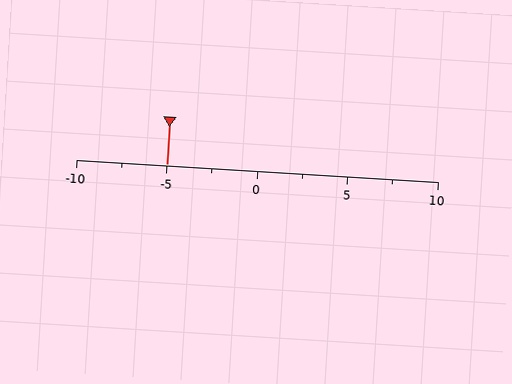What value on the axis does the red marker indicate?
The marker indicates approximately -5.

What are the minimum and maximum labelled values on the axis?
The axis runs from -10 to 10.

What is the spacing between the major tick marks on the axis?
The major ticks are spaced 5 apart.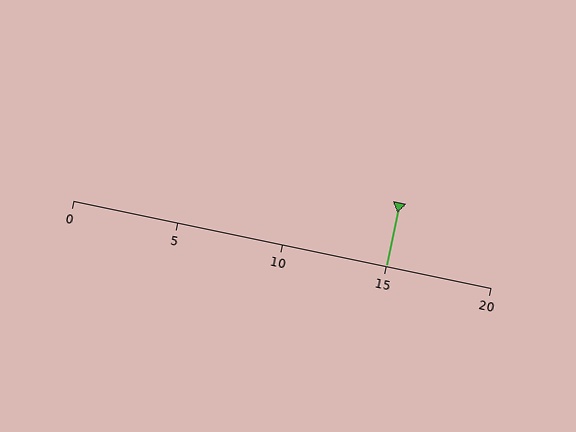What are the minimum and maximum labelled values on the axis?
The axis runs from 0 to 20.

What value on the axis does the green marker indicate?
The marker indicates approximately 15.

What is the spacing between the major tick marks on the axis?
The major ticks are spaced 5 apart.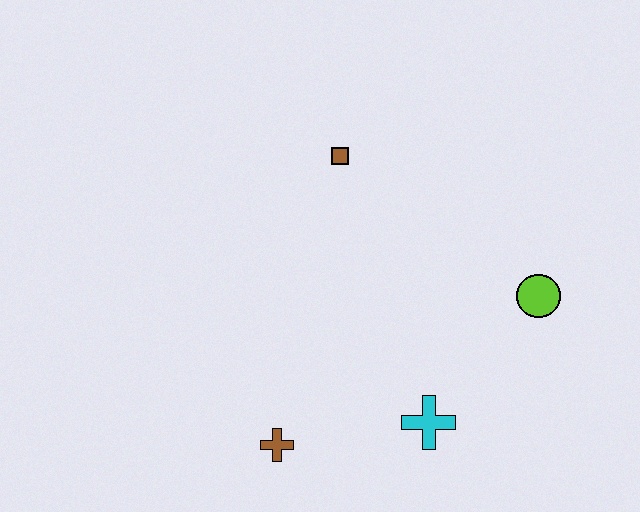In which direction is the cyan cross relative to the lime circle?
The cyan cross is below the lime circle.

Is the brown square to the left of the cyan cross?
Yes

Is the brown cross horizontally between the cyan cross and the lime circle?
No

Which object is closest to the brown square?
The lime circle is closest to the brown square.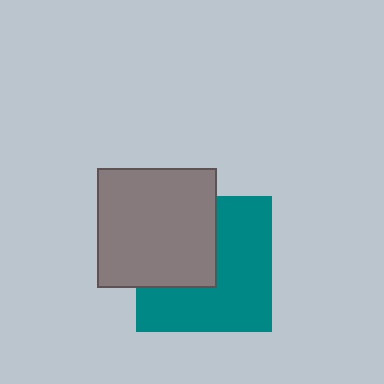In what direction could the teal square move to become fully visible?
The teal square could move toward the lower-right. That would shift it out from behind the gray square entirely.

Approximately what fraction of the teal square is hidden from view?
Roughly 41% of the teal square is hidden behind the gray square.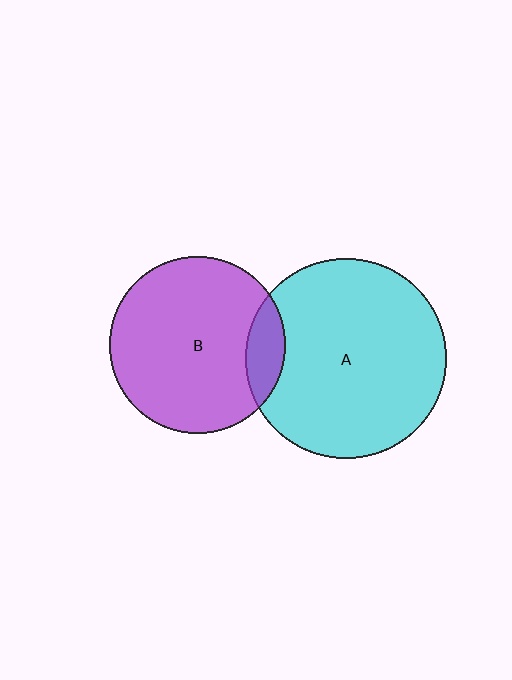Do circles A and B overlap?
Yes.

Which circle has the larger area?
Circle A (cyan).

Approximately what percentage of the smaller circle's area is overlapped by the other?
Approximately 15%.